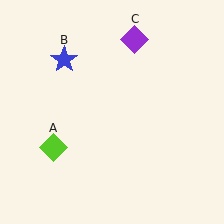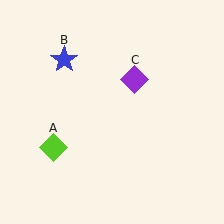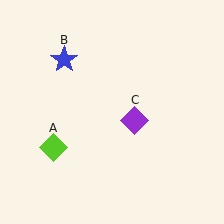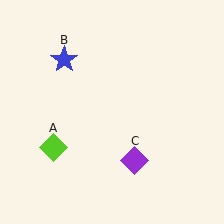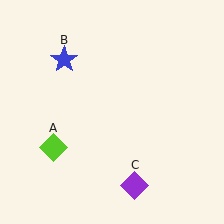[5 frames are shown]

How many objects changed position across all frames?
1 object changed position: purple diamond (object C).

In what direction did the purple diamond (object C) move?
The purple diamond (object C) moved down.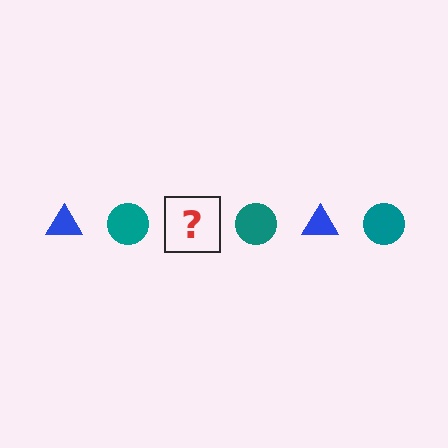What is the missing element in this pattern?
The missing element is a blue triangle.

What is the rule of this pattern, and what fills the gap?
The rule is that the pattern alternates between blue triangle and teal circle. The gap should be filled with a blue triangle.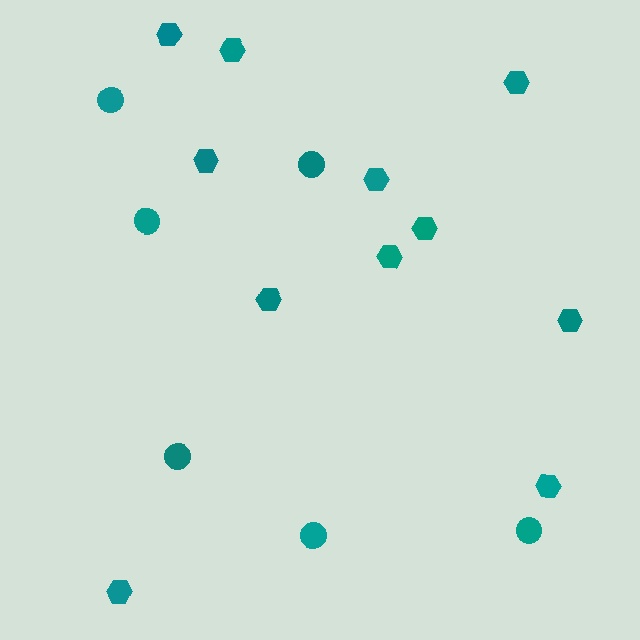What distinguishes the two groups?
There are 2 groups: one group of circles (6) and one group of hexagons (11).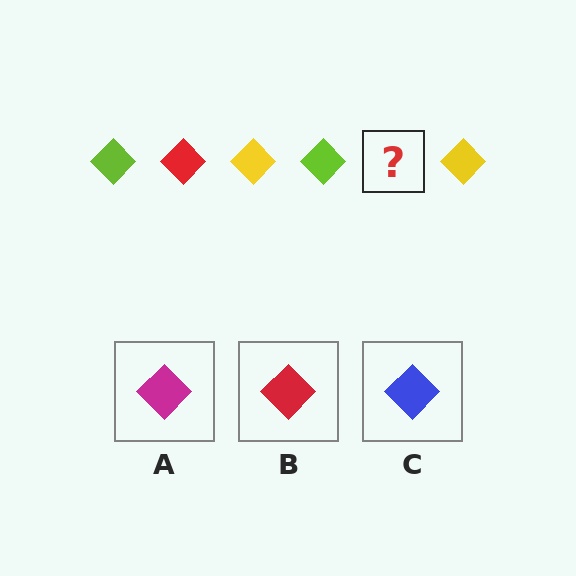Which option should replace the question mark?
Option B.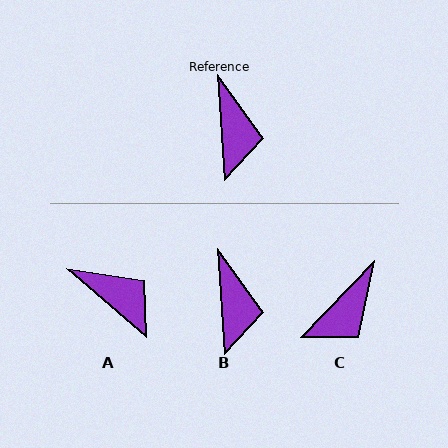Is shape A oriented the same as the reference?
No, it is off by about 46 degrees.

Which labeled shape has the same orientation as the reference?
B.